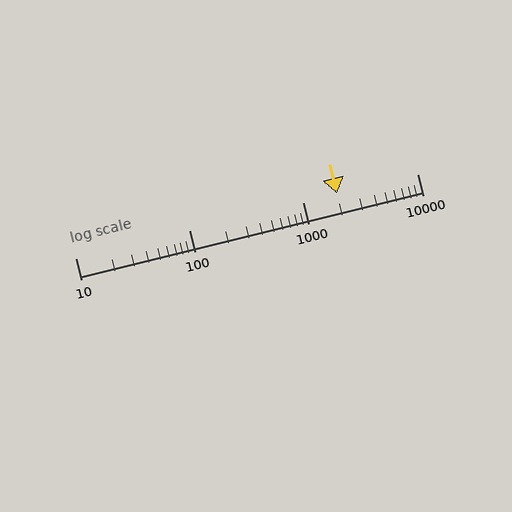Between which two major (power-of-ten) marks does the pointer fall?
The pointer is between 1000 and 10000.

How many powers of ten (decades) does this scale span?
The scale spans 3 decades, from 10 to 10000.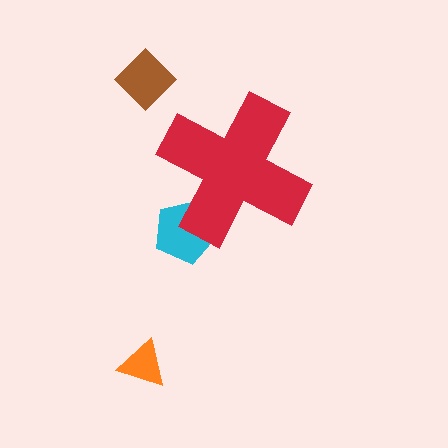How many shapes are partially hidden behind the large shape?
1 shape is partially hidden.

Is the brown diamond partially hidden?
No, the brown diamond is fully visible.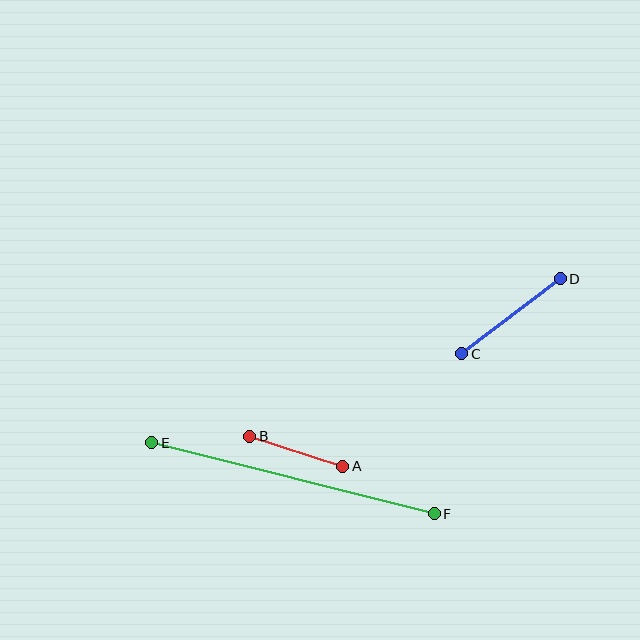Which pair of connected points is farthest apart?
Points E and F are farthest apart.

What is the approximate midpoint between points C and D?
The midpoint is at approximately (511, 316) pixels.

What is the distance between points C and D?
The distance is approximately 124 pixels.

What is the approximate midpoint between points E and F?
The midpoint is at approximately (293, 478) pixels.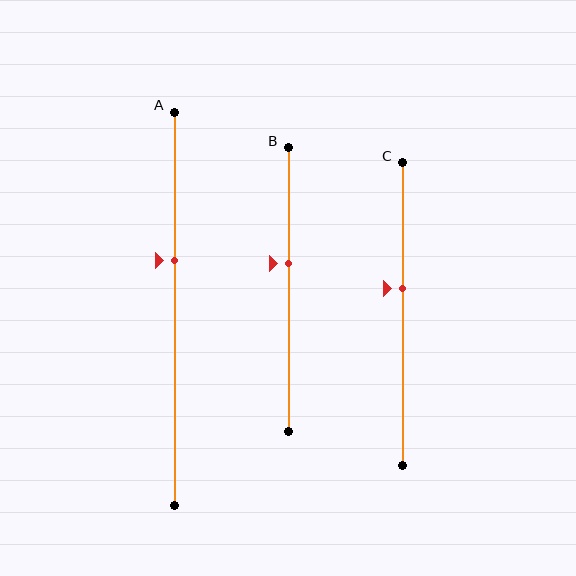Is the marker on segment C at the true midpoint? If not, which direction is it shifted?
No, the marker on segment C is shifted upward by about 8% of the segment length.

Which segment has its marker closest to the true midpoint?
Segment C has its marker closest to the true midpoint.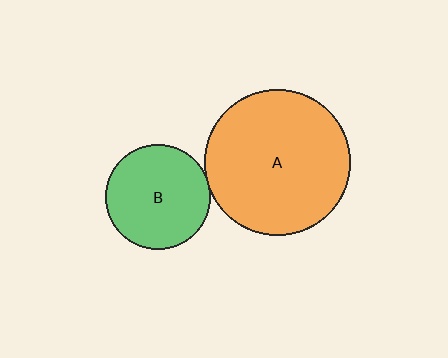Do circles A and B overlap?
Yes.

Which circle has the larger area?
Circle A (orange).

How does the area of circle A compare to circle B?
Approximately 1.9 times.